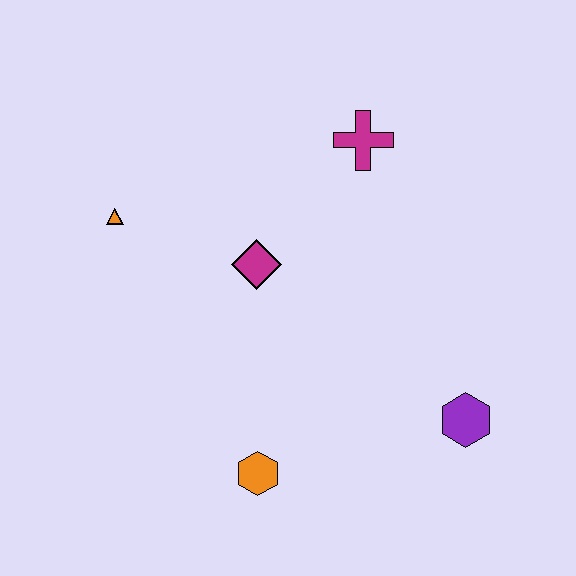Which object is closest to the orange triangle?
The magenta diamond is closest to the orange triangle.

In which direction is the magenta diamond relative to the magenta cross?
The magenta diamond is below the magenta cross.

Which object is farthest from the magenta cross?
The orange hexagon is farthest from the magenta cross.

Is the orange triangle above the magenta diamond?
Yes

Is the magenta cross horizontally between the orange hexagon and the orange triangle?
No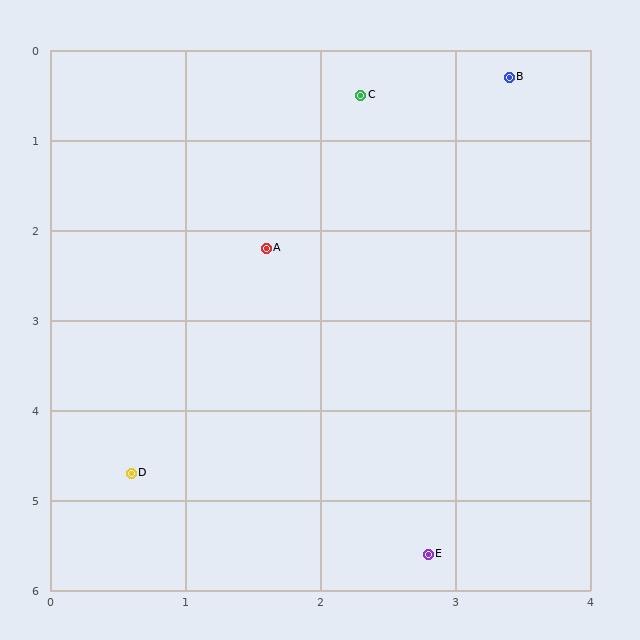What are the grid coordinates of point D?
Point D is at approximately (0.6, 4.7).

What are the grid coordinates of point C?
Point C is at approximately (2.3, 0.5).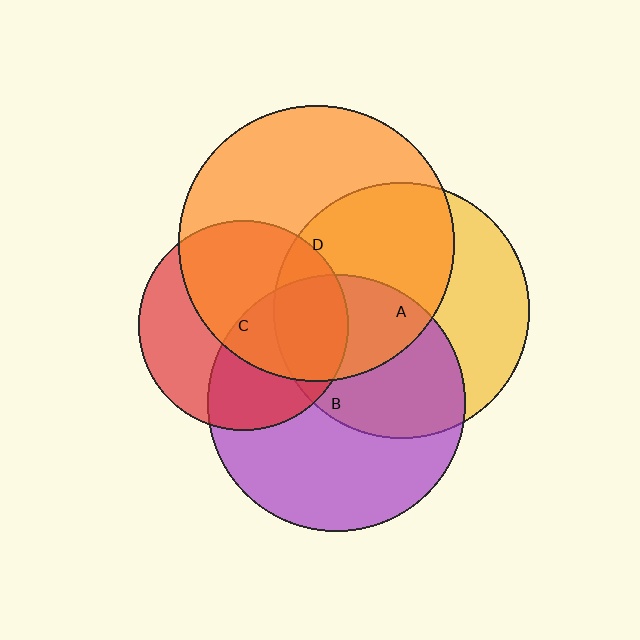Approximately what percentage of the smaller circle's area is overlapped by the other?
Approximately 45%.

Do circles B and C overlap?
Yes.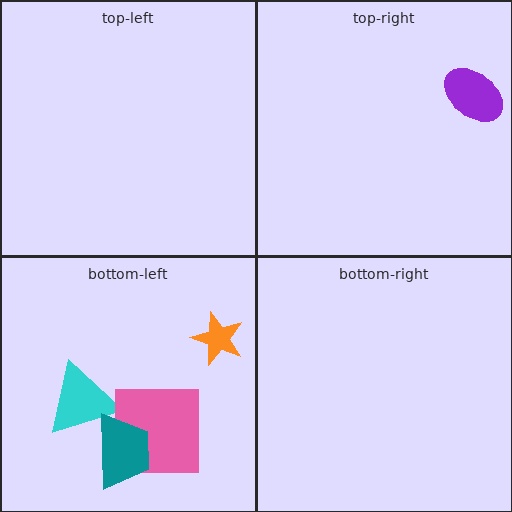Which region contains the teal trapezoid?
The bottom-left region.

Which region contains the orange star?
The bottom-left region.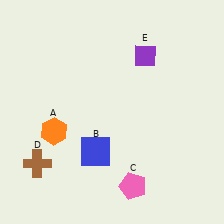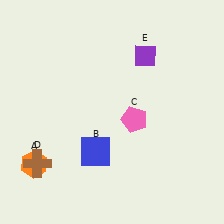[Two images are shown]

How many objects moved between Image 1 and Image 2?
2 objects moved between the two images.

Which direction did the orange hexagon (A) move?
The orange hexagon (A) moved down.